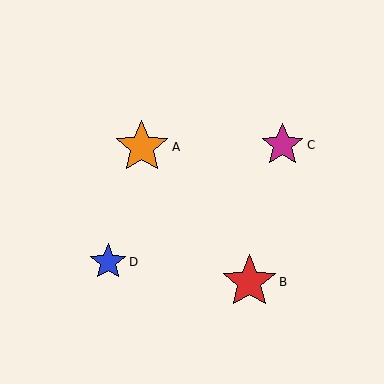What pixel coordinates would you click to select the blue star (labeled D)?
Click at (108, 262) to select the blue star D.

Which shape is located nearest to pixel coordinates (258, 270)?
The red star (labeled B) at (249, 282) is nearest to that location.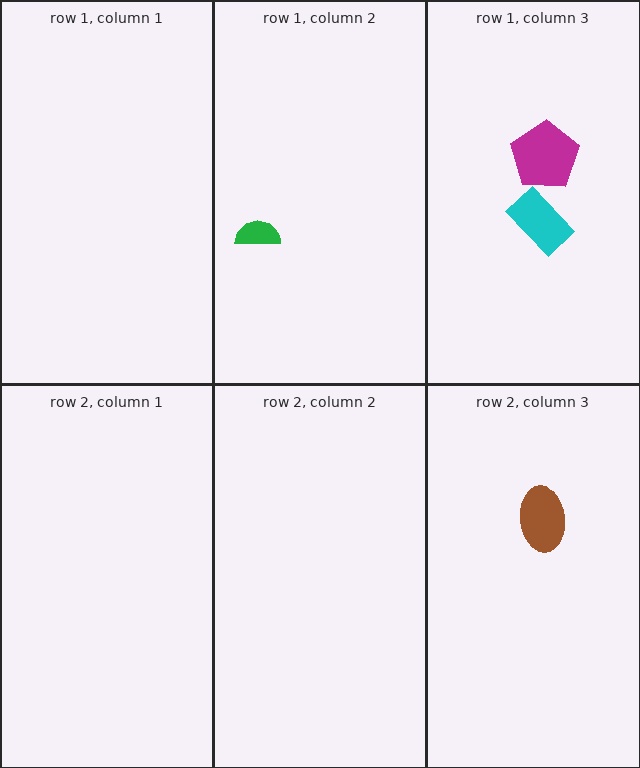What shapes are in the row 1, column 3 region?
The cyan rectangle, the magenta pentagon.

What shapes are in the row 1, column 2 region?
The green semicircle.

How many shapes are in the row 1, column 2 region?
1.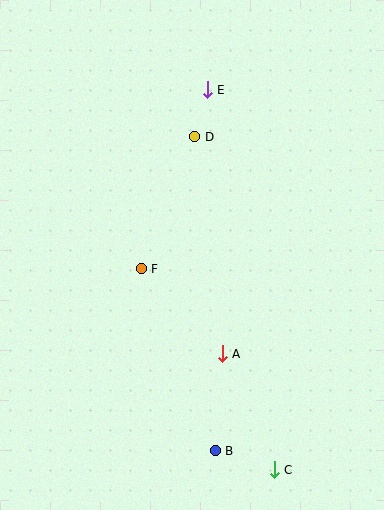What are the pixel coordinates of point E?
Point E is at (207, 90).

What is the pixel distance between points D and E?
The distance between D and E is 49 pixels.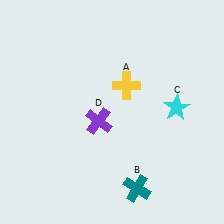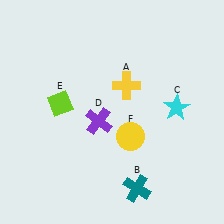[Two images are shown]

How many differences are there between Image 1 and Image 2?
There are 2 differences between the two images.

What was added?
A lime diamond (E), a yellow circle (F) were added in Image 2.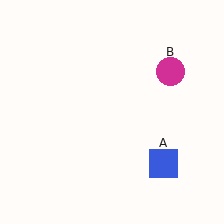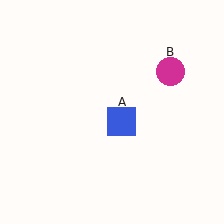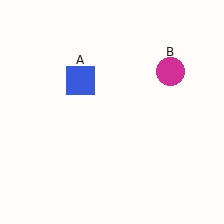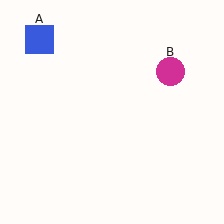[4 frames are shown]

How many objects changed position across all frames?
1 object changed position: blue square (object A).